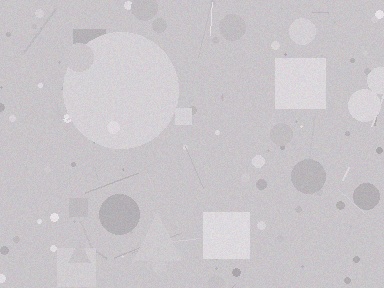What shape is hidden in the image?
A circle is hidden in the image.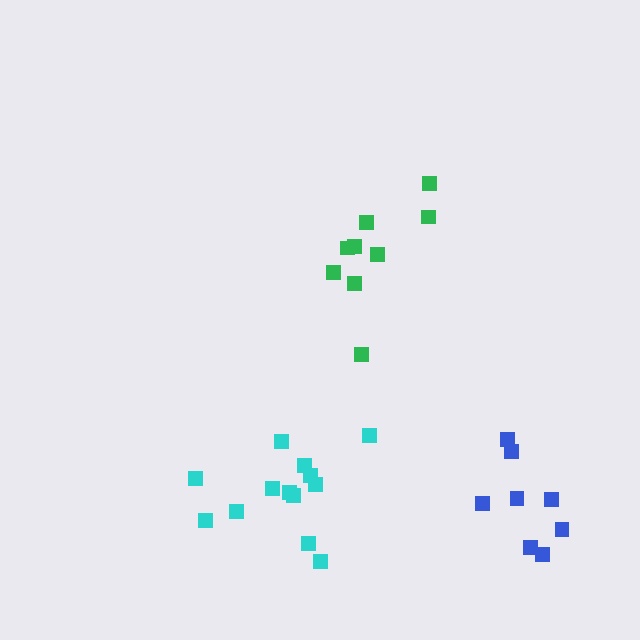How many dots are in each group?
Group 1: 9 dots, Group 2: 8 dots, Group 3: 13 dots (30 total).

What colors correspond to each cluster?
The clusters are colored: green, blue, cyan.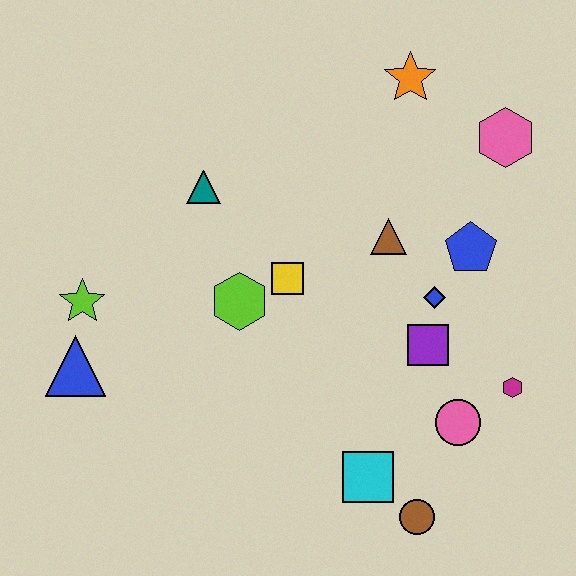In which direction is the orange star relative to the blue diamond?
The orange star is above the blue diamond.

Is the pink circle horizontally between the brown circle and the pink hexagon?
Yes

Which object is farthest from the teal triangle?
The brown circle is farthest from the teal triangle.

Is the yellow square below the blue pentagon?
Yes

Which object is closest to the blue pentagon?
The blue diamond is closest to the blue pentagon.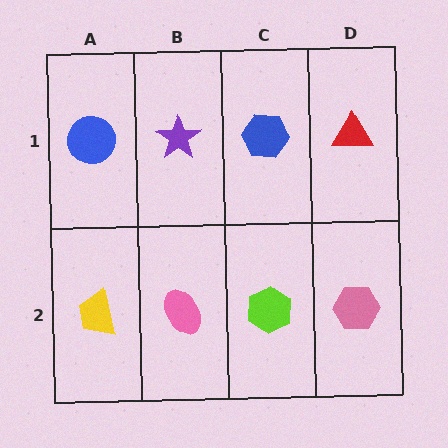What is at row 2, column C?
A lime hexagon.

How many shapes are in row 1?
4 shapes.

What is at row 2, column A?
A yellow trapezoid.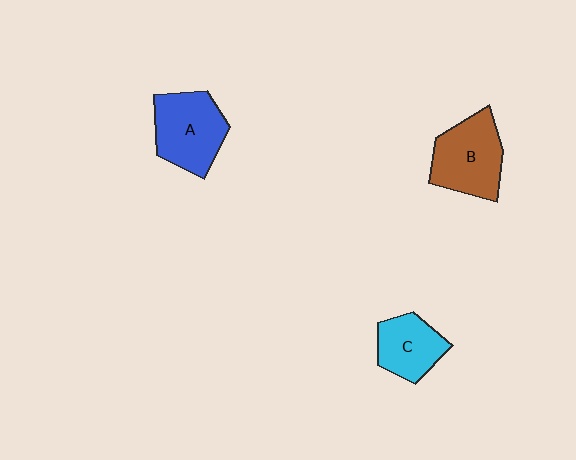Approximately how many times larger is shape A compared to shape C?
Approximately 1.4 times.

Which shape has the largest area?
Shape B (brown).